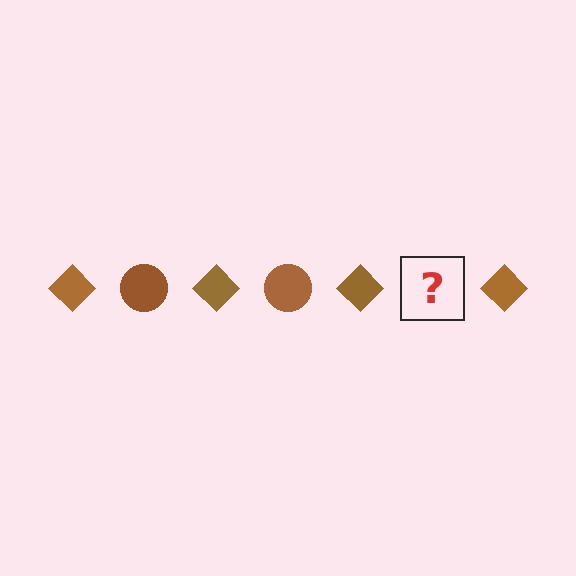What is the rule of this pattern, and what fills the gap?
The rule is that the pattern cycles through diamond, circle shapes in brown. The gap should be filled with a brown circle.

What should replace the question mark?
The question mark should be replaced with a brown circle.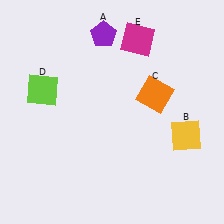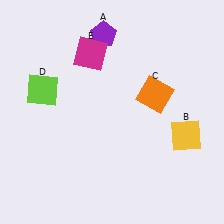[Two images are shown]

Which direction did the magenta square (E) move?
The magenta square (E) moved left.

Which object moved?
The magenta square (E) moved left.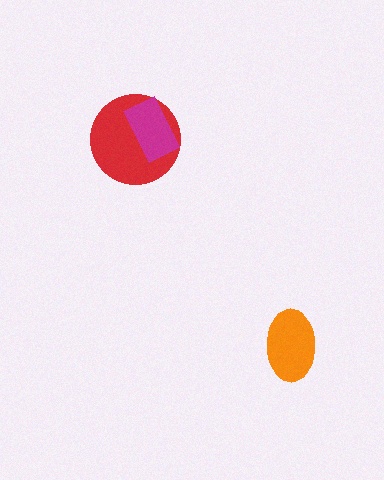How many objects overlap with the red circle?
1 object overlaps with the red circle.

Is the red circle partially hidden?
Yes, it is partially covered by another shape.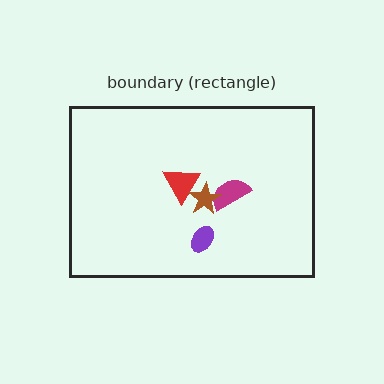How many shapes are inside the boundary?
4 inside, 0 outside.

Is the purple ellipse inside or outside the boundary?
Inside.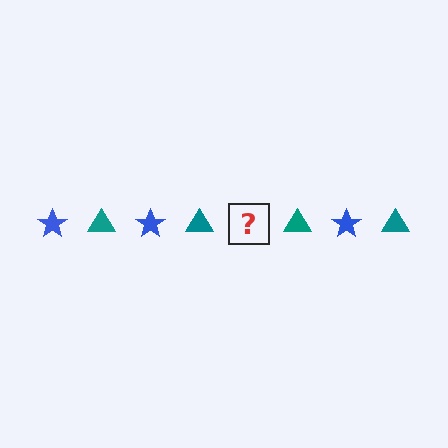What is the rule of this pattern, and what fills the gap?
The rule is that the pattern alternates between blue star and teal triangle. The gap should be filled with a blue star.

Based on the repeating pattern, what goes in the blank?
The blank should be a blue star.